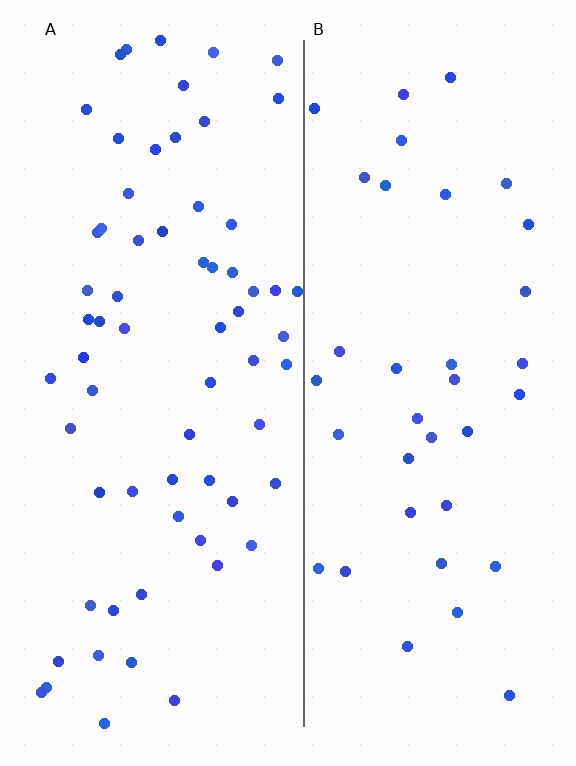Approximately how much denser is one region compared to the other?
Approximately 1.8× — region A over region B.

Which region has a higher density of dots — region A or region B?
A (the left).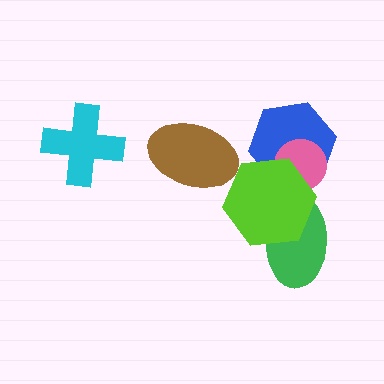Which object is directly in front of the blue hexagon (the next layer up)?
The pink circle is directly in front of the blue hexagon.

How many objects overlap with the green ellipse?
1 object overlaps with the green ellipse.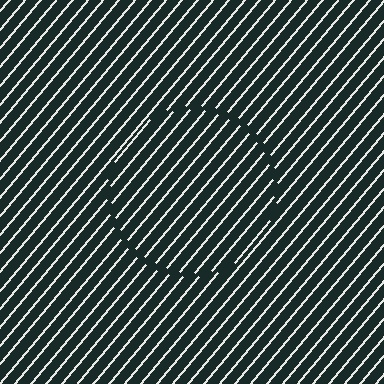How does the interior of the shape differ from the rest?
The interior of the shape contains the same grating, shifted by half a period — the contour is defined by the phase discontinuity where line-ends from the inner and outer gratings abut.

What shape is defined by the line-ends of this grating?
An illusory circle. The interior of the shape contains the same grating, shifted by half a period — the contour is defined by the phase discontinuity where line-ends from the inner and outer gratings abut.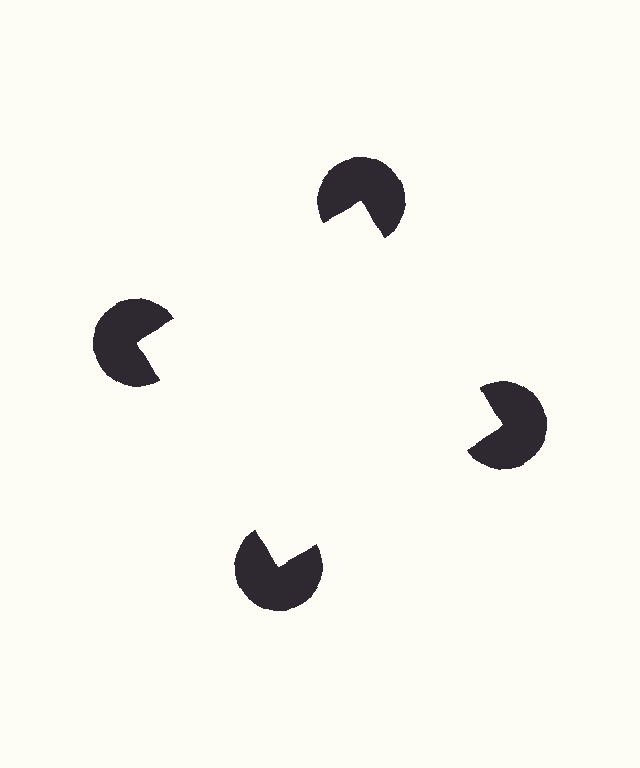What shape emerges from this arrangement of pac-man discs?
An illusory square — its edges are inferred from the aligned wedge cuts in the pac-man discs, not physically drawn.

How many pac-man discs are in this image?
There are 4 — one at each vertex of the illusory square.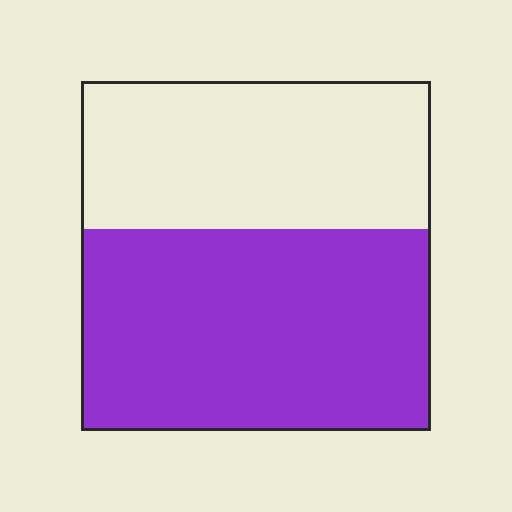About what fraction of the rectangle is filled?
About three fifths (3/5).